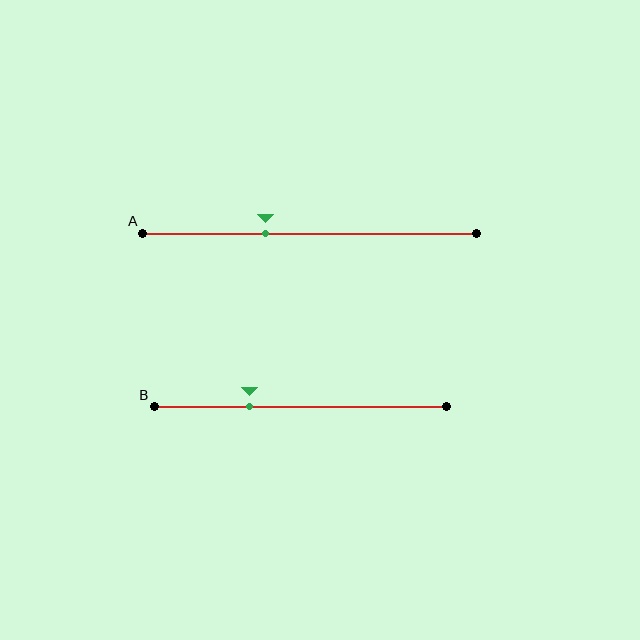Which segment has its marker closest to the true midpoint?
Segment A has its marker closest to the true midpoint.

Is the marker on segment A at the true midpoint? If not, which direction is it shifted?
No, the marker on segment A is shifted to the left by about 13% of the segment length.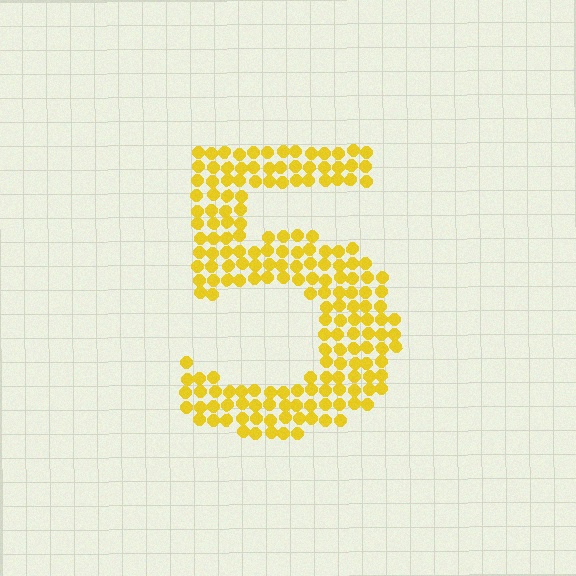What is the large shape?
The large shape is the digit 5.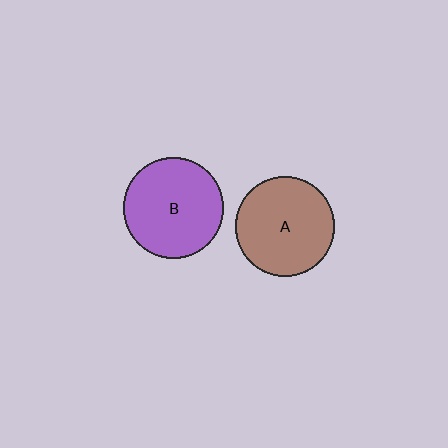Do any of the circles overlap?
No, none of the circles overlap.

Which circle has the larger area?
Circle B (purple).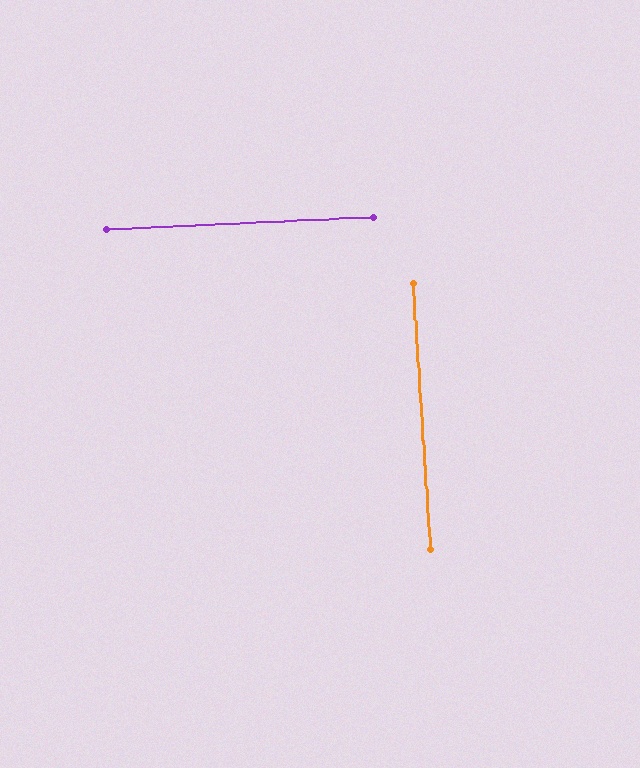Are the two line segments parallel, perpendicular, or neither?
Perpendicular — they meet at approximately 89°.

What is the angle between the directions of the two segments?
Approximately 89 degrees.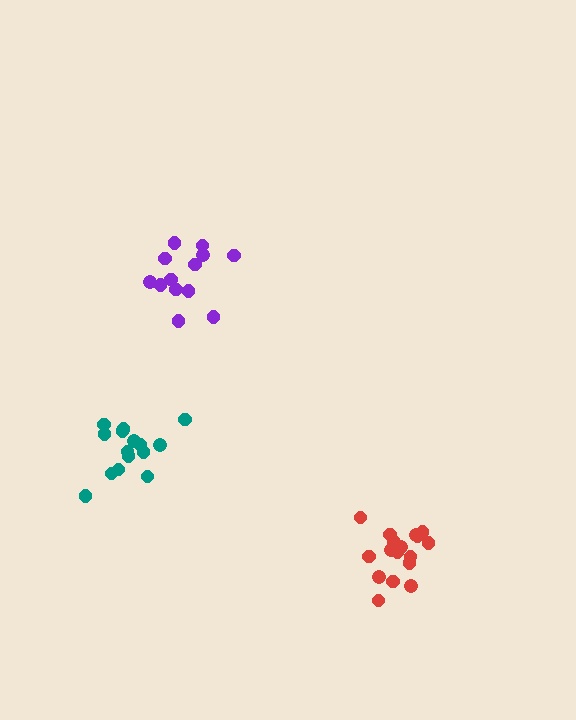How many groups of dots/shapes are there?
There are 3 groups.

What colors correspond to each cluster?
The clusters are colored: teal, red, purple.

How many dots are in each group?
Group 1: 16 dots, Group 2: 17 dots, Group 3: 13 dots (46 total).